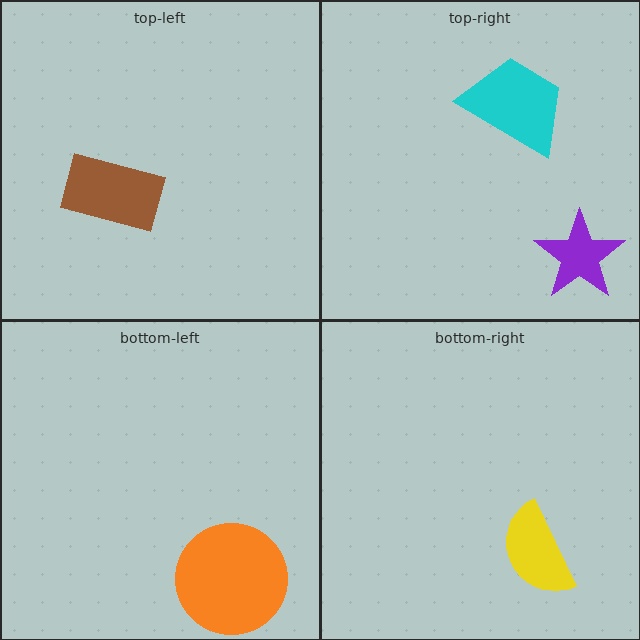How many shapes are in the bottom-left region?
1.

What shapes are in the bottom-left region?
The orange circle.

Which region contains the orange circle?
The bottom-left region.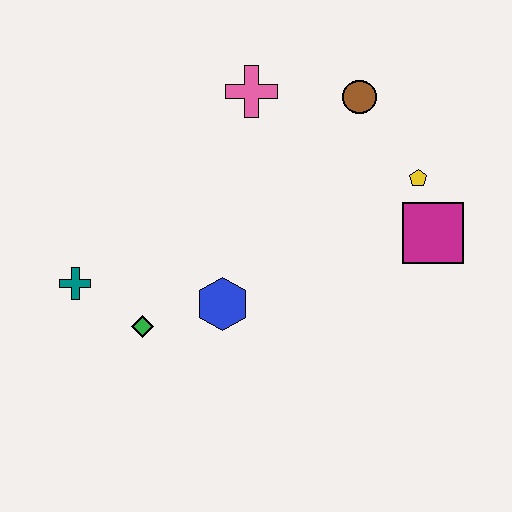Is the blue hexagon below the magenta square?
Yes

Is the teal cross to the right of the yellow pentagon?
No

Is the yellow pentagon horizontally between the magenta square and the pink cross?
Yes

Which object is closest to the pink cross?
The brown circle is closest to the pink cross.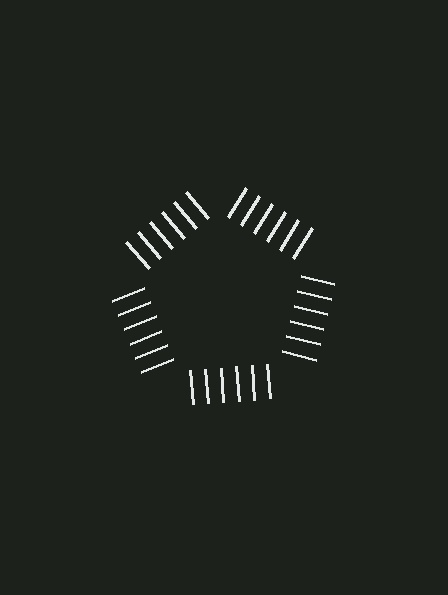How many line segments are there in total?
30 — 6 along each of the 5 edges.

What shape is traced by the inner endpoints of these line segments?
An illusory pentagon — the line segments terminate on its edges but no continuous stroke is drawn.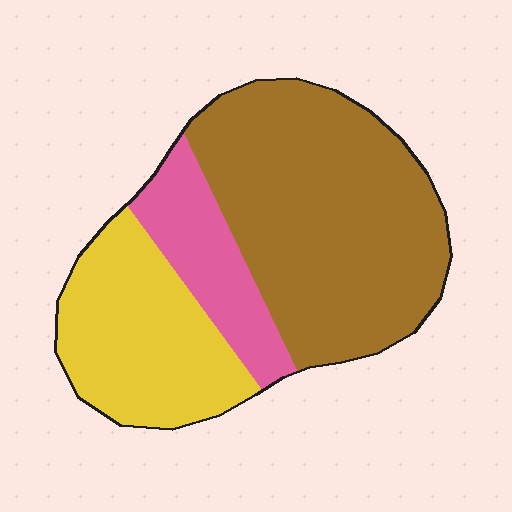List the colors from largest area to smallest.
From largest to smallest: brown, yellow, pink.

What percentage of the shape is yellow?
Yellow covers 29% of the shape.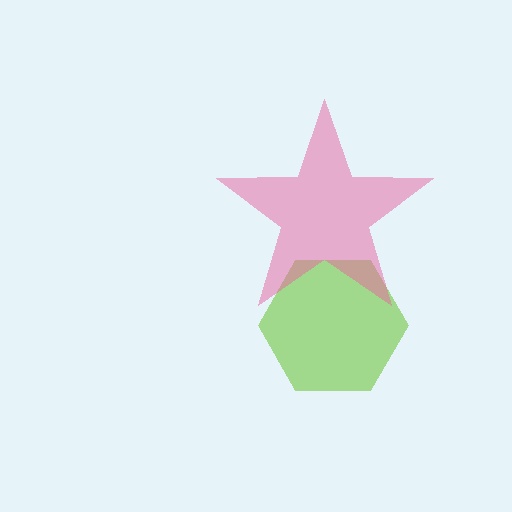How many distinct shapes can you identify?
There are 2 distinct shapes: a lime hexagon, a pink star.